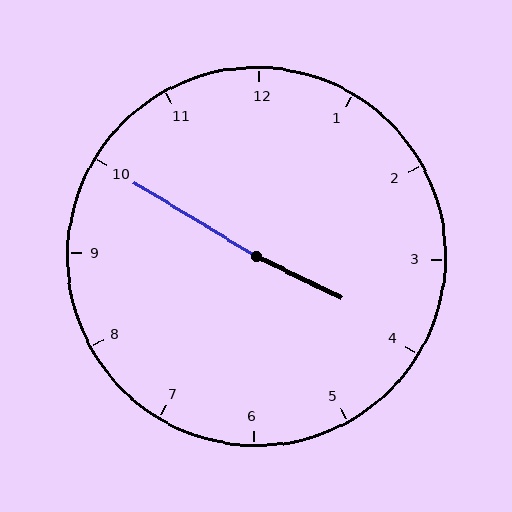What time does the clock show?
3:50.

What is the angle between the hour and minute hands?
Approximately 175 degrees.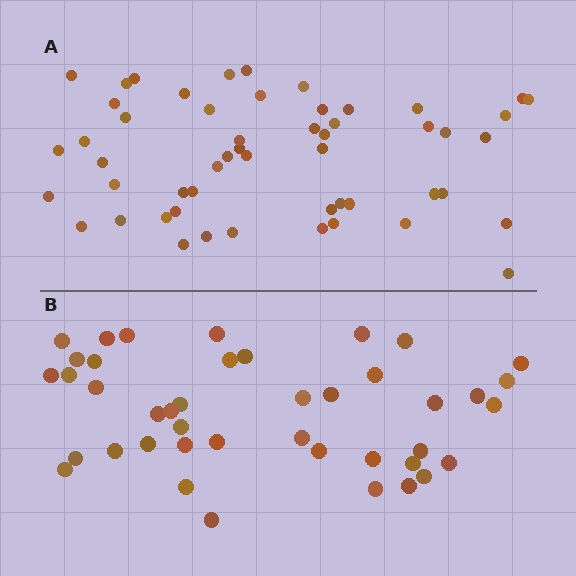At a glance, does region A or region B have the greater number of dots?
Region A (the top region) has more dots.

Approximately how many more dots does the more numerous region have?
Region A has roughly 12 or so more dots than region B.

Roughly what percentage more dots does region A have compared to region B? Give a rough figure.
About 25% more.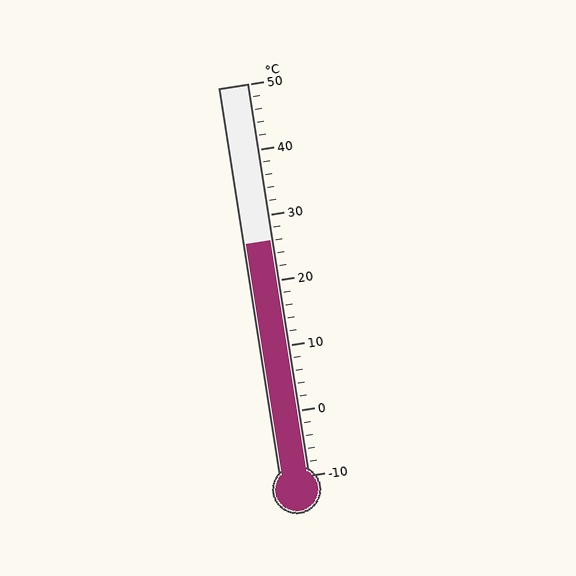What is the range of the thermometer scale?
The thermometer scale ranges from -10°C to 50°C.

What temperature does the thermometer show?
The thermometer shows approximately 26°C.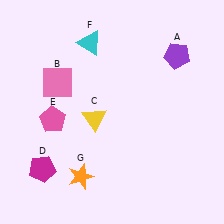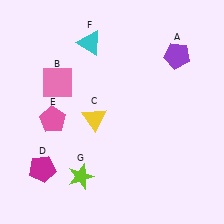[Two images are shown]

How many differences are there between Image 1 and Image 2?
There is 1 difference between the two images.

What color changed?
The star (G) changed from orange in Image 1 to lime in Image 2.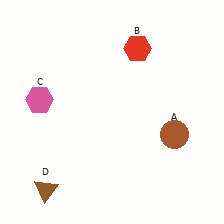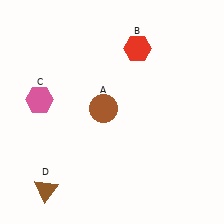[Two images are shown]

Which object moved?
The brown circle (A) moved left.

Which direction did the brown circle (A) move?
The brown circle (A) moved left.